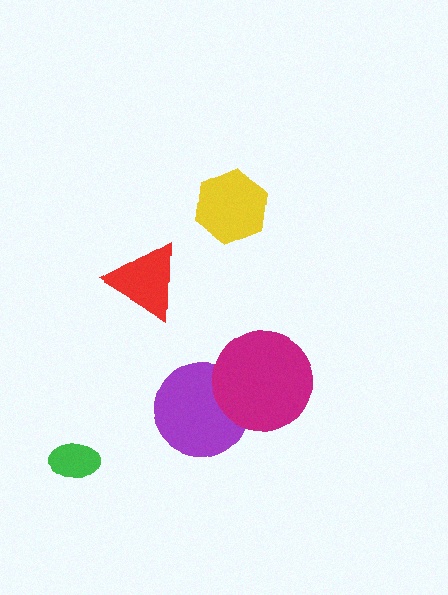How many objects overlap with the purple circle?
1 object overlaps with the purple circle.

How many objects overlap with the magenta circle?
1 object overlaps with the magenta circle.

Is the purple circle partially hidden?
Yes, it is partially covered by another shape.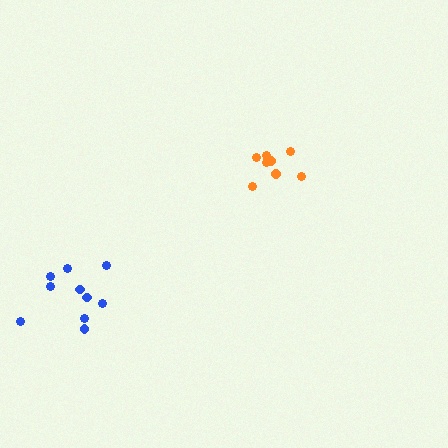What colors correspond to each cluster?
The clusters are colored: orange, blue.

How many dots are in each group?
Group 1: 8 dots, Group 2: 10 dots (18 total).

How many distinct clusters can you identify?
There are 2 distinct clusters.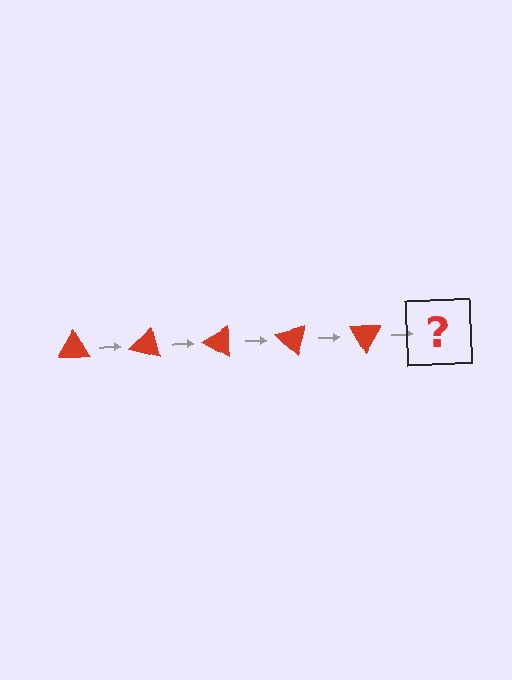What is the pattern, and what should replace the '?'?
The pattern is that the triangle rotates 15 degrees each step. The '?' should be a red triangle rotated 75 degrees.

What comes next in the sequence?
The next element should be a red triangle rotated 75 degrees.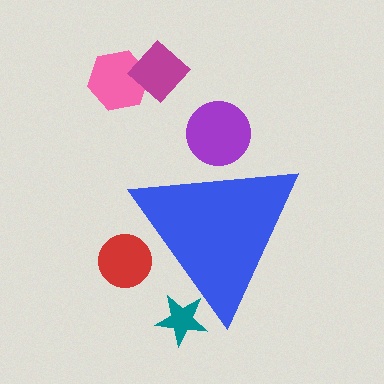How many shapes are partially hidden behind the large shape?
3 shapes are partially hidden.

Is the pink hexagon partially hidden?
No, the pink hexagon is fully visible.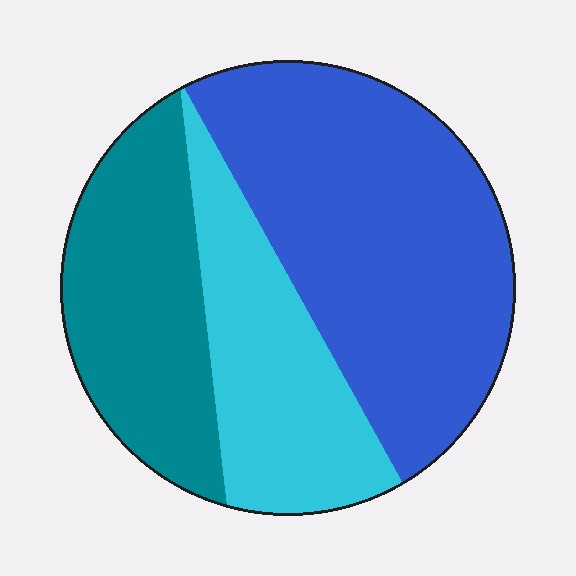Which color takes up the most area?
Blue, at roughly 50%.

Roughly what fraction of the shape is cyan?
Cyan covers about 25% of the shape.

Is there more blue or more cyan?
Blue.